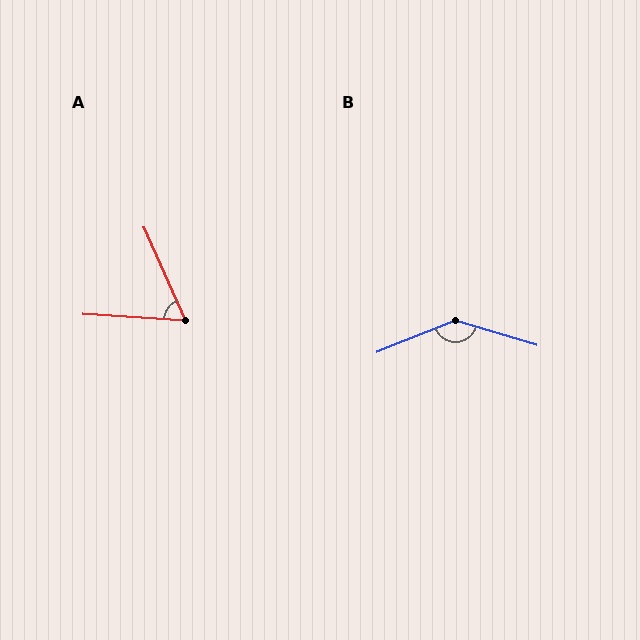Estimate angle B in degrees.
Approximately 141 degrees.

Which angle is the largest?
B, at approximately 141 degrees.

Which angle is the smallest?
A, at approximately 63 degrees.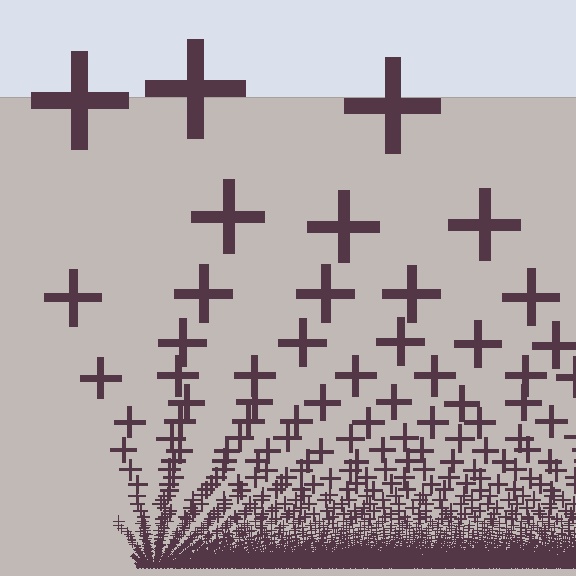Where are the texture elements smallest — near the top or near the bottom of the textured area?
Near the bottom.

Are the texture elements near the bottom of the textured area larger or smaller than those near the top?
Smaller. The gradient is inverted — elements near the bottom are smaller and denser.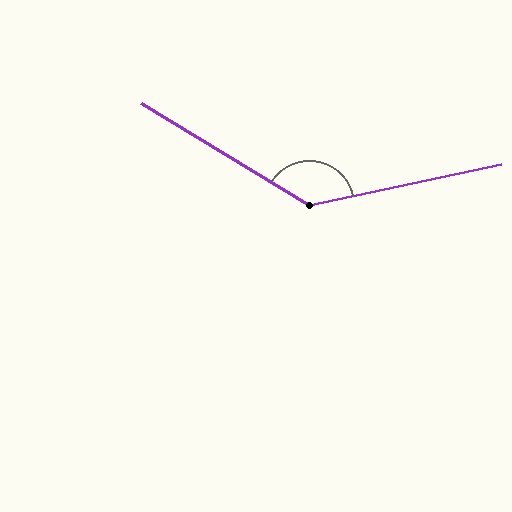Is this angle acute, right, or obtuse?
It is obtuse.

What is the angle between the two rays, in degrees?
Approximately 137 degrees.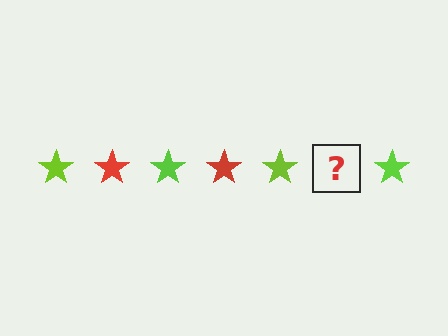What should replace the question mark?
The question mark should be replaced with a red star.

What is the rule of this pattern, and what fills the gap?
The rule is that the pattern cycles through lime, red stars. The gap should be filled with a red star.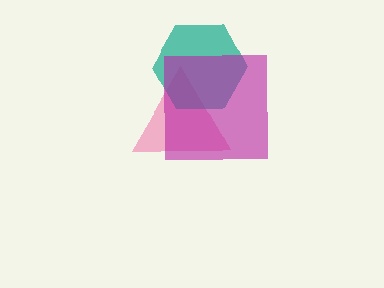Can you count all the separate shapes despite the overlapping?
Yes, there are 3 separate shapes.